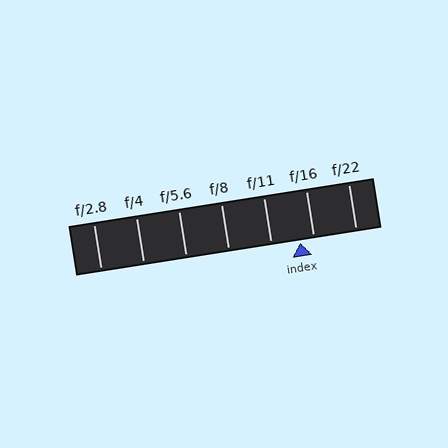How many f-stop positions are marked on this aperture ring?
There are 7 f-stop positions marked.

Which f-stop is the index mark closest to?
The index mark is closest to f/16.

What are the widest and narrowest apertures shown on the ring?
The widest aperture shown is f/2.8 and the narrowest is f/22.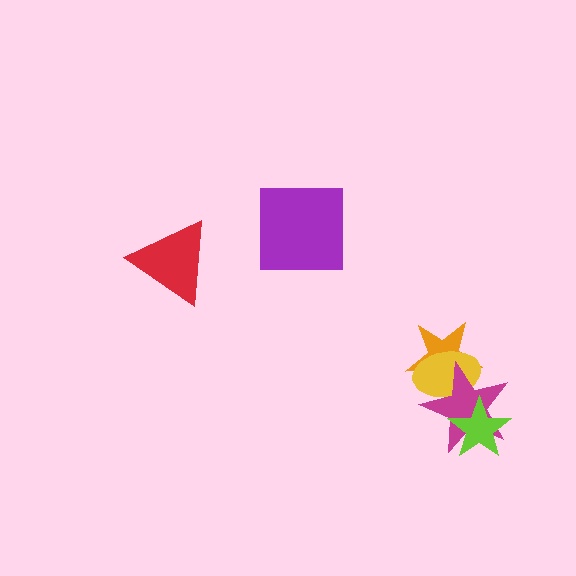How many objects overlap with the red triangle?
0 objects overlap with the red triangle.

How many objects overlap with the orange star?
2 objects overlap with the orange star.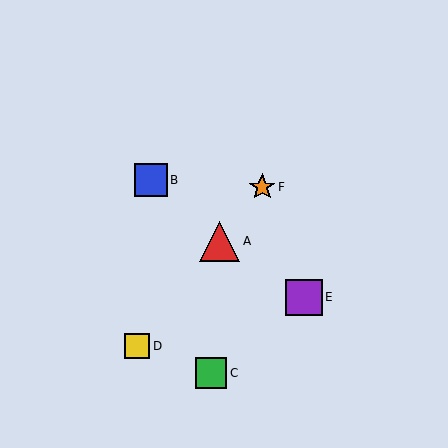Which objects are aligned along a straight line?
Objects A, D, F are aligned along a straight line.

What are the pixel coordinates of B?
Object B is at (151, 180).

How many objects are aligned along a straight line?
3 objects (A, D, F) are aligned along a straight line.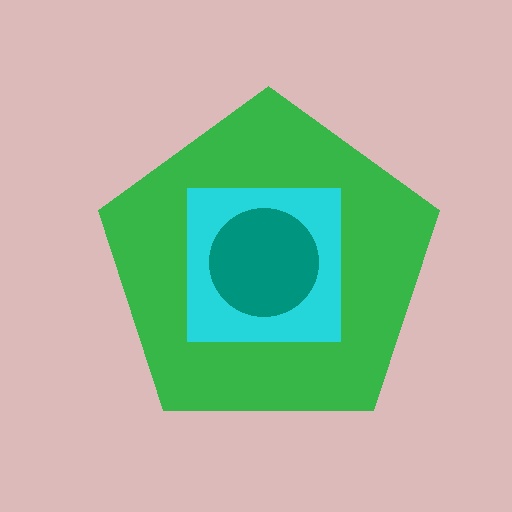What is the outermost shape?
The green pentagon.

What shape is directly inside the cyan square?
The teal circle.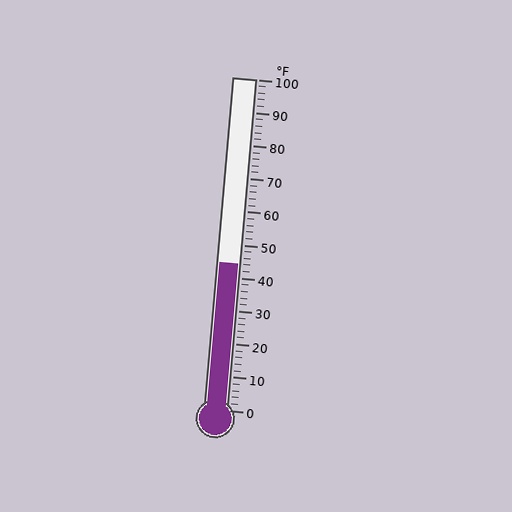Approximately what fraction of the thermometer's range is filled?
The thermometer is filled to approximately 45% of its range.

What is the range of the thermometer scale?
The thermometer scale ranges from 0°F to 100°F.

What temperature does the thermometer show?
The thermometer shows approximately 44°F.